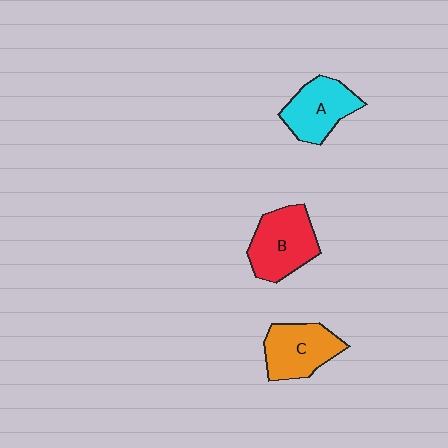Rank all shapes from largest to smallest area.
From largest to smallest: B (red), C (orange), A (cyan).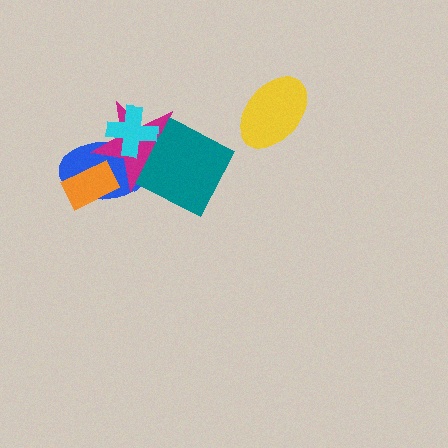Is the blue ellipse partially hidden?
Yes, it is partially covered by another shape.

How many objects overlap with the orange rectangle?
2 objects overlap with the orange rectangle.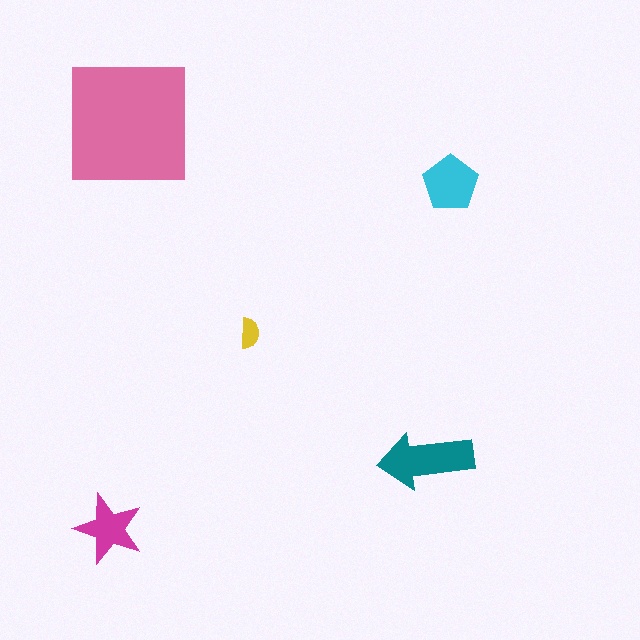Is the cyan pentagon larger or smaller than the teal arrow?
Smaller.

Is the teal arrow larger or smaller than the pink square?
Smaller.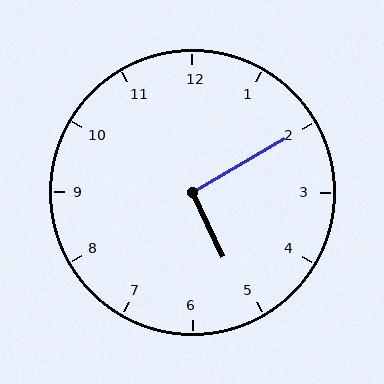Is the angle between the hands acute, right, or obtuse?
It is right.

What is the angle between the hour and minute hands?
Approximately 95 degrees.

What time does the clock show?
5:10.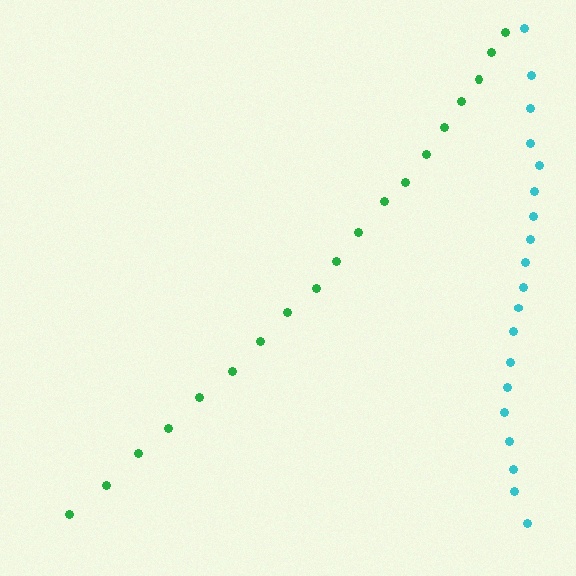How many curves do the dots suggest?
There are 2 distinct paths.